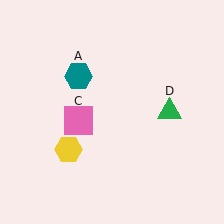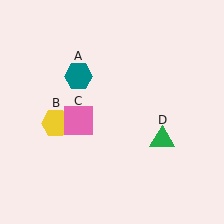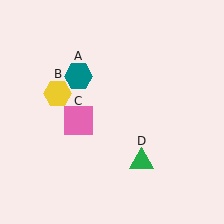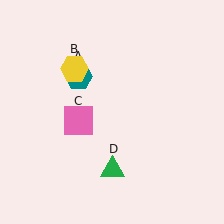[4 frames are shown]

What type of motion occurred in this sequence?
The yellow hexagon (object B), green triangle (object D) rotated clockwise around the center of the scene.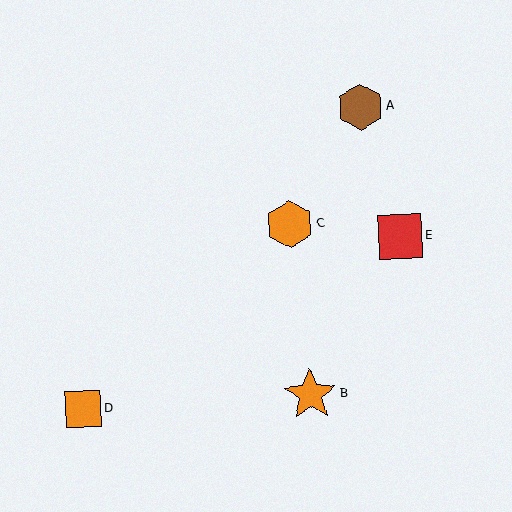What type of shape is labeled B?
Shape B is an orange star.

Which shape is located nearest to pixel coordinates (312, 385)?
The orange star (labeled B) at (311, 395) is nearest to that location.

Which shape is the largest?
The orange star (labeled B) is the largest.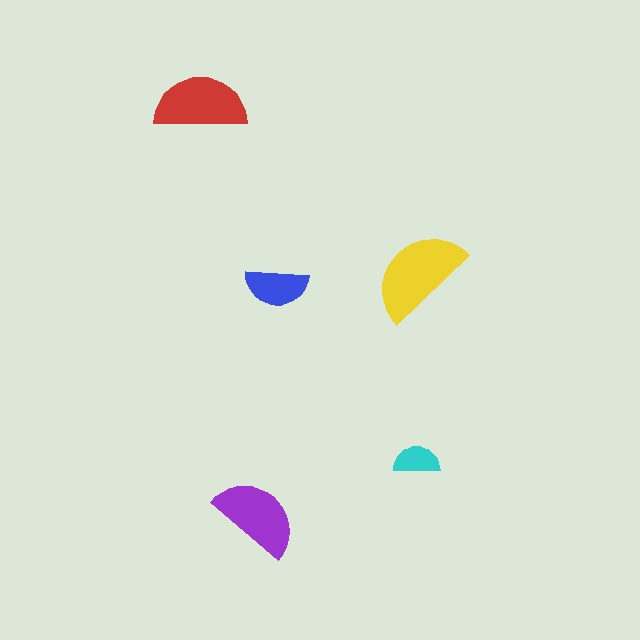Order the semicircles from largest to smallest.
the yellow one, the red one, the purple one, the blue one, the cyan one.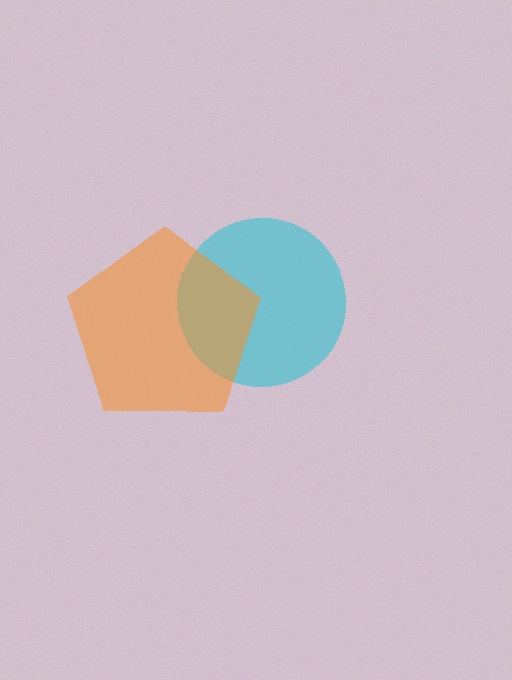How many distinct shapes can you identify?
There are 2 distinct shapes: a cyan circle, an orange pentagon.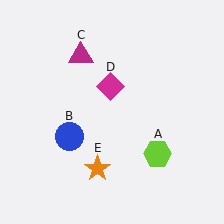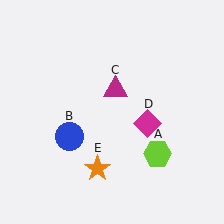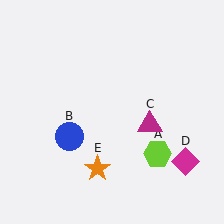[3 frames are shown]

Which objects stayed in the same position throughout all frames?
Lime hexagon (object A) and blue circle (object B) and orange star (object E) remained stationary.